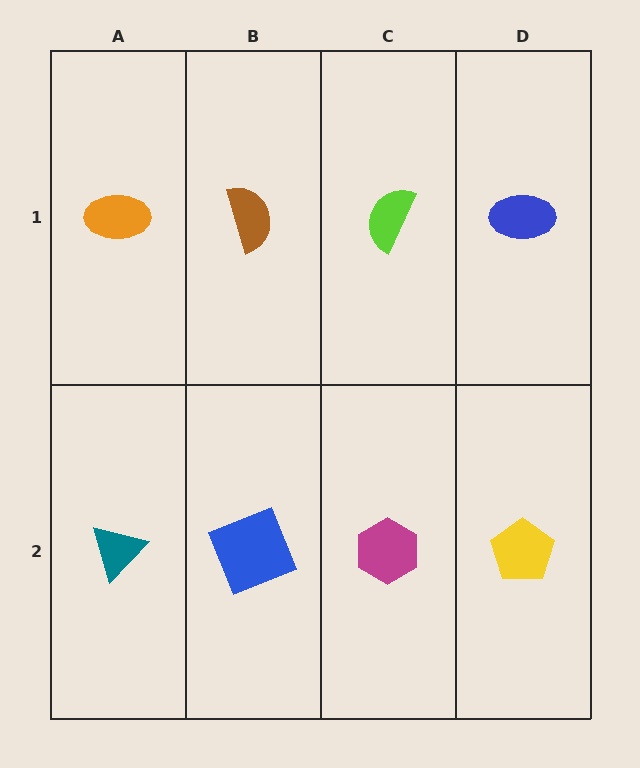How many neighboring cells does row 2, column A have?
2.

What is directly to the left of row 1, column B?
An orange ellipse.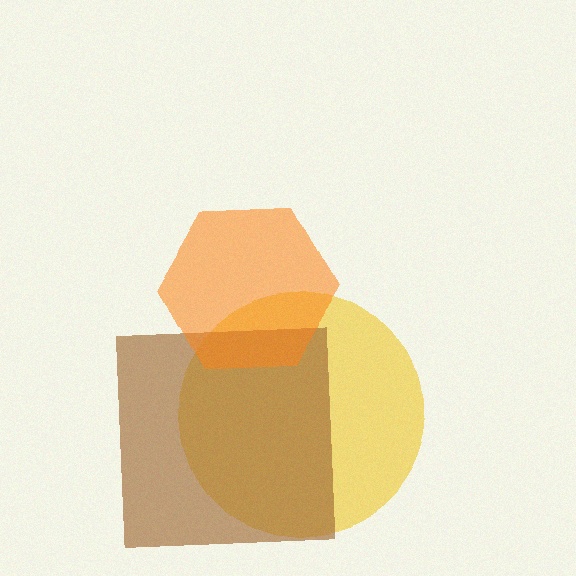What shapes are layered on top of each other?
The layered shapes are: a yellow circle, a brown square, an orange hexagon.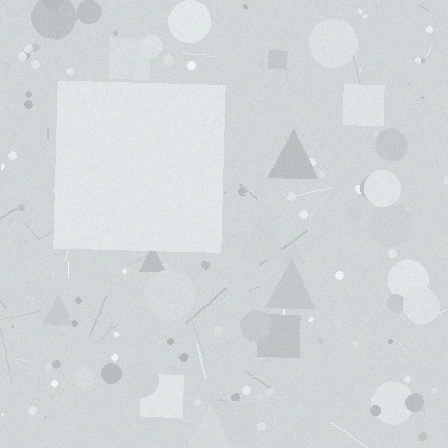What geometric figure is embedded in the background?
A square is embedded in the background.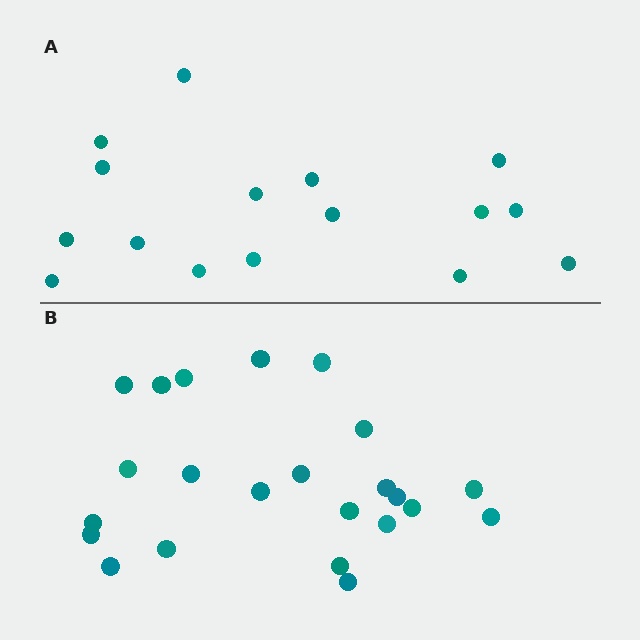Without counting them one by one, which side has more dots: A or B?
Region B (the bottom region) has more dots.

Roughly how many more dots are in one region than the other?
Region B has roughly 8 or so more dots than region A.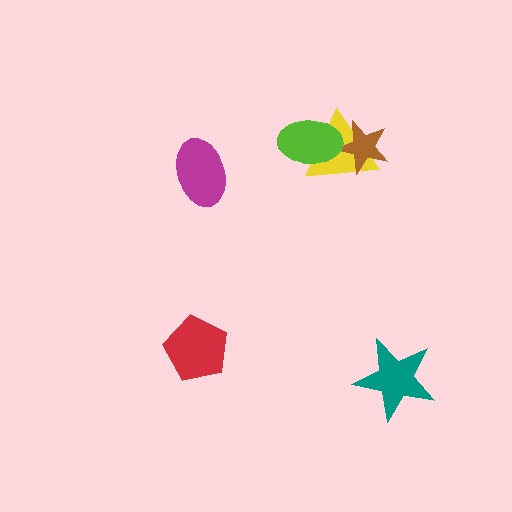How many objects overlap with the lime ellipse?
2 objects overlap with the lime ellipse.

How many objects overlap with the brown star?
2 objects overlap with the brown star.